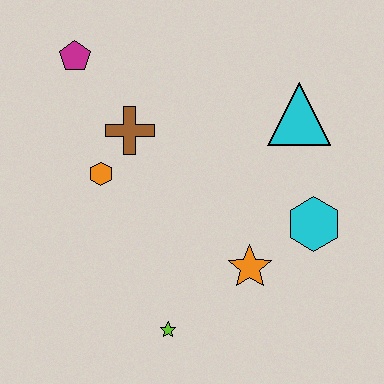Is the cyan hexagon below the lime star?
No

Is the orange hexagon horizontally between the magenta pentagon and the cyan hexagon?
Yes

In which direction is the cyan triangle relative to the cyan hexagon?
The cyan triangle is above the cyan hexagon.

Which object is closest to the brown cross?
The orange hexagon is closest to the brown cross.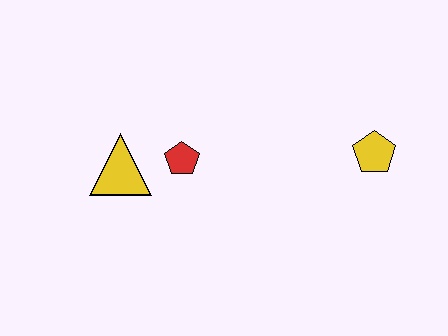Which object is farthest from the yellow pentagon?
The yellow triangle is farthest from the yellow pentagon.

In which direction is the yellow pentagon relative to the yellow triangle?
The yellow pentagon is to the right of the yellow triangle.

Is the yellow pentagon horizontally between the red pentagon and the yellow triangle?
No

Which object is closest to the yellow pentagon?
The red pentagon is closest to the yellow pentagon.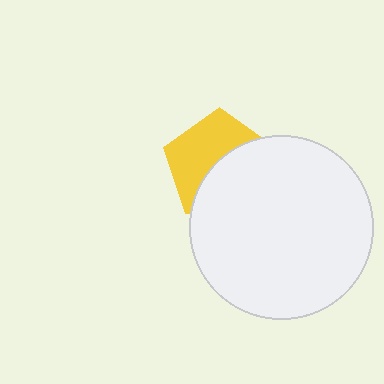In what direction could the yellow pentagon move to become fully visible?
The yellow pentagon could move toward the upper-left. That would shift it out from behind the white circle entirely.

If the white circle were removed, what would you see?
You would see the complete yellow pentagon.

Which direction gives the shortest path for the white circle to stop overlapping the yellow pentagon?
Moving toward the lower-right gives the shortest separation.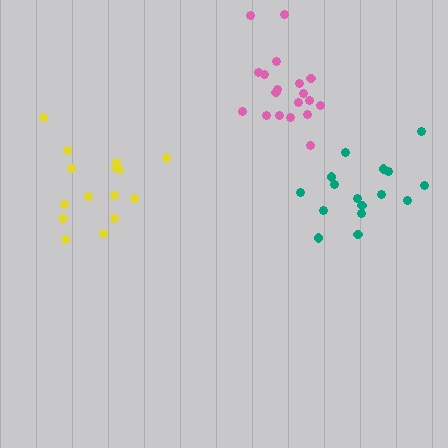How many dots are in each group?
Group 1: 16 dots, Group 2: 19 dots, Group 3: 15 dots (50 total).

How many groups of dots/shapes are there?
There are 3 groups.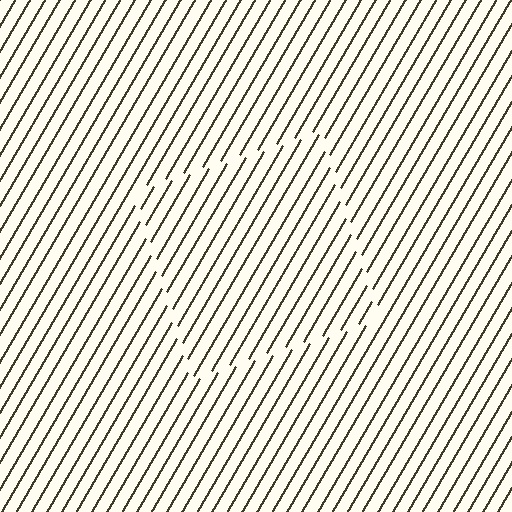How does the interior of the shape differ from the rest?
The interior of the shape contains the same grating, shifted by half a period — the contour is defined by the phase discontinuity where line-ends from the inner and outer gratings abut.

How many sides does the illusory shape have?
4 sides — the line-ends trace a square.